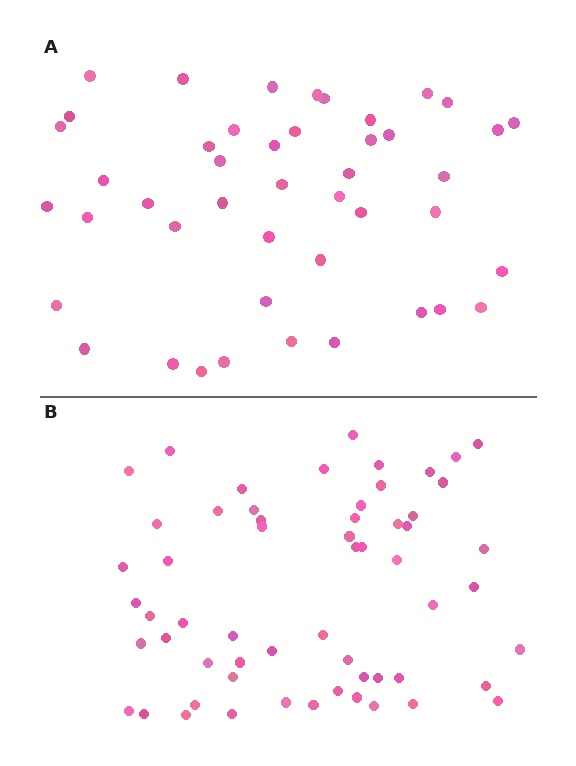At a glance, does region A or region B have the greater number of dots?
Region B (the bottom region) has more dots.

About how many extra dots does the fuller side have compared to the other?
Region B has approximately 15 more dots than region A.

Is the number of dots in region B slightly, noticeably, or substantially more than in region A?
Region B has noticeably more, but not dramatically so. The ratio is roughly 1.3 to 1.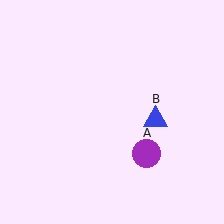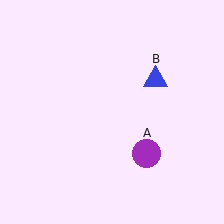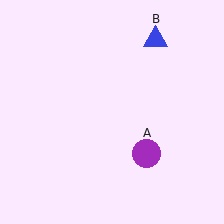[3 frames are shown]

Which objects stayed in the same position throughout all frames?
Purple circle (object A) remained stationary.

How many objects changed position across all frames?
1 object changed position: blue triangle (object B).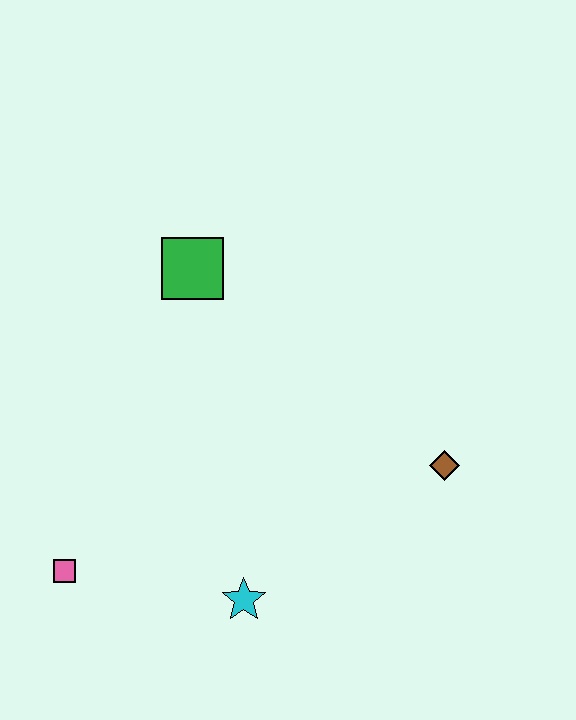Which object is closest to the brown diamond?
The cyan star is closest to the brown diamond.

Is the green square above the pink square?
Yes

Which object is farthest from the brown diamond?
The pink square is farthest from the brown diamond.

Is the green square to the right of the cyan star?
No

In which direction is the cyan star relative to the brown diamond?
The cyan star is to the left of the brown diamond.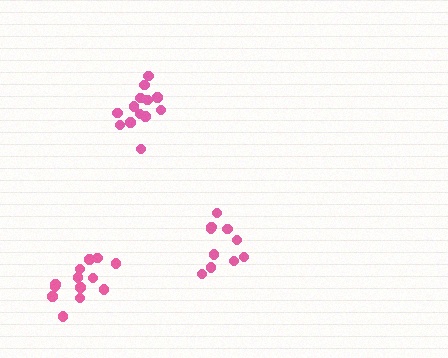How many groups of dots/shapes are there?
There are 3 groups.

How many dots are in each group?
Group 1: 14 dots, Group 2: 10 dots, Group 3: 13 dots (37 total).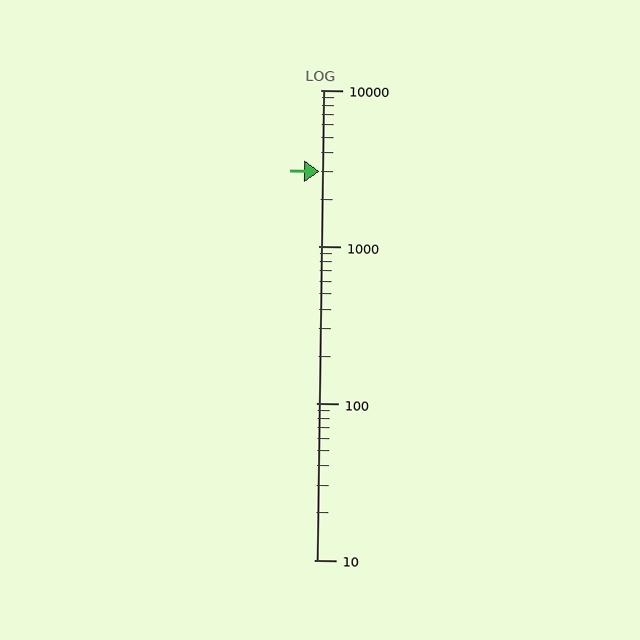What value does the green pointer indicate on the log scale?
The pointer indicates approximately 3000.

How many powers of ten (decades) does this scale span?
The scale spans 3 decades, from 10 to 10000.